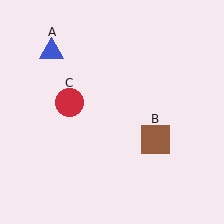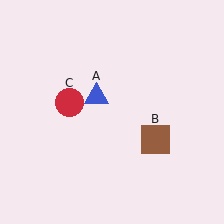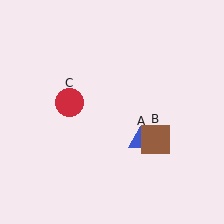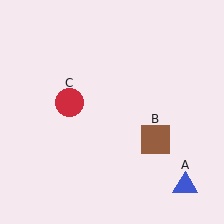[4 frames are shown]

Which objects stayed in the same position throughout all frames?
Brown square (object B) and red circle (object C) remained stationary.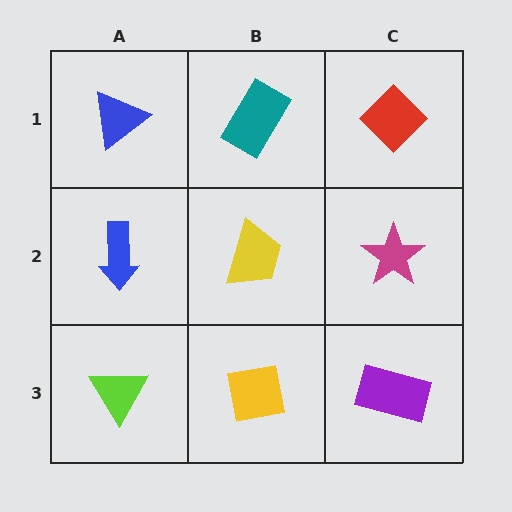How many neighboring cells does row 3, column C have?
2.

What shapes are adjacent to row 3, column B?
A yellow trapezoid (row 2, column B), a lime triangle (row 3, column A), a purple rectangle (row 3, column C).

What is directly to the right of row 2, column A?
A yellow trapezoid.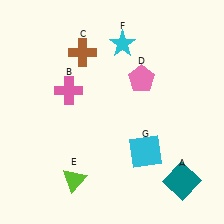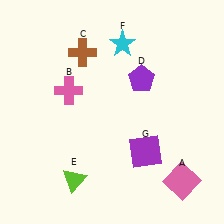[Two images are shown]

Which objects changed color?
A changed from teal to pink. D changed from pink to purple. G changed from cyan to purple.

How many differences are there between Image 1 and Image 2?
There are 3 differences between the two images.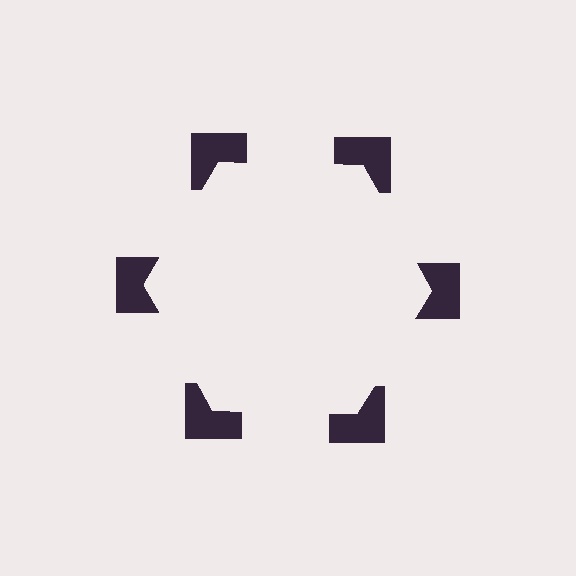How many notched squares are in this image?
There are 6 — one at each vertex of the illusory hexagon.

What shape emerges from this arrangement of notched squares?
An illusory hexagon — its edges are inferred from the aligned wedge cuts in the notched squares, not physically drawn.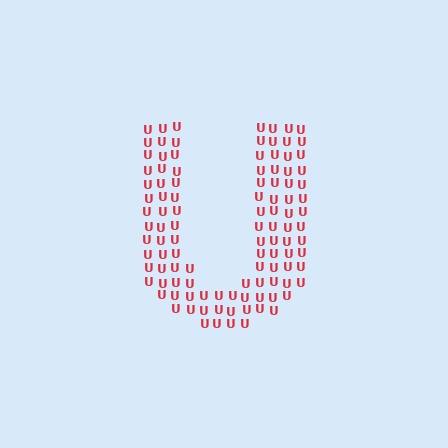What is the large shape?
The large shape is the letter U.